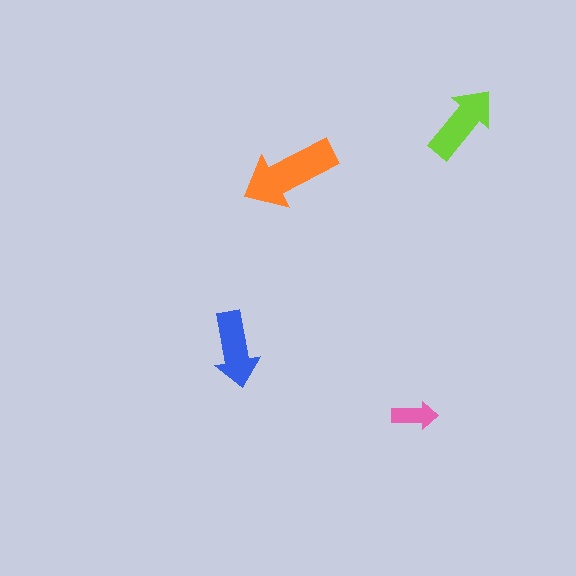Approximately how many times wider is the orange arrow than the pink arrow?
About 2 times wider.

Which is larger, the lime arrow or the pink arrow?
The lime one.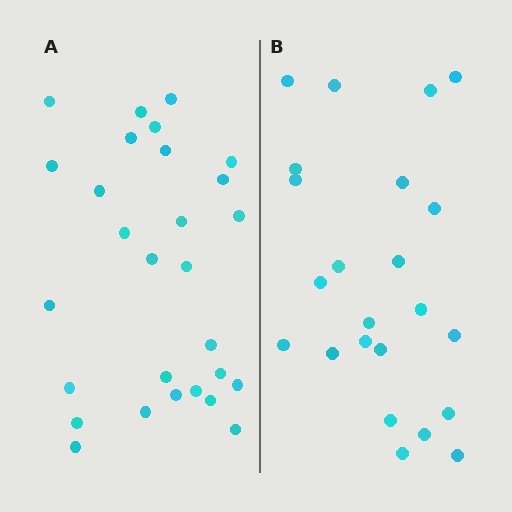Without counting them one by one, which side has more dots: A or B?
Region A (the left region) has more dots.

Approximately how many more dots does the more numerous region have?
Region A has about 5 more dots than region B.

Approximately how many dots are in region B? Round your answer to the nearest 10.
About 20 dots. (The exact count is 23, which rounds to 20.)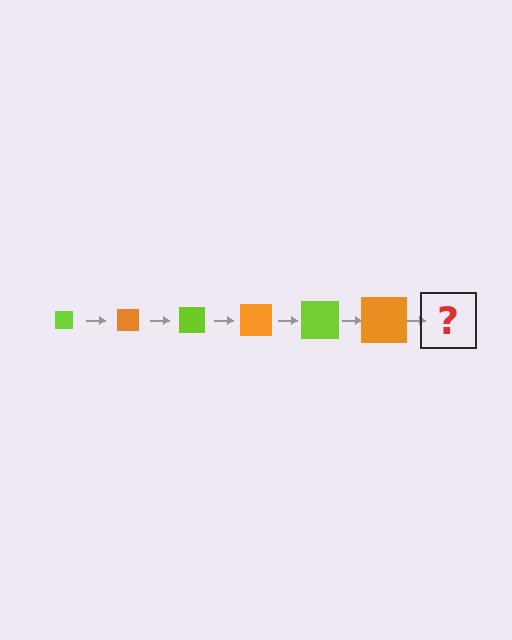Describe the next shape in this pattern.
It should be a lime square, larger than the previous one.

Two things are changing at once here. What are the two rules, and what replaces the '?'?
The two rules are that the square grows larger each step and the color cycles through lime and orange. The '?' should be a lime square, larger than the previous one.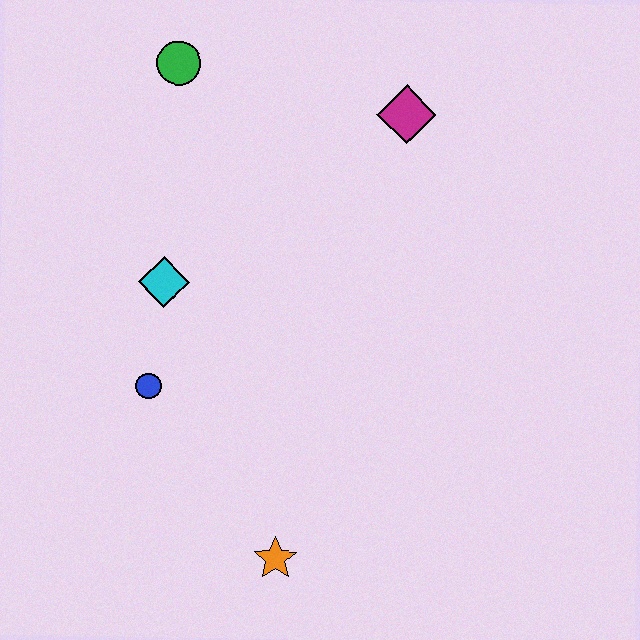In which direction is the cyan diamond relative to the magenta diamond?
The cyan diamond is to the left of the magenta diamond.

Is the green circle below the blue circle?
No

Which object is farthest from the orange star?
The green circle is farthest from the orange star.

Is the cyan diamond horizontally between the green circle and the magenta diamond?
No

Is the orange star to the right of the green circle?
Yes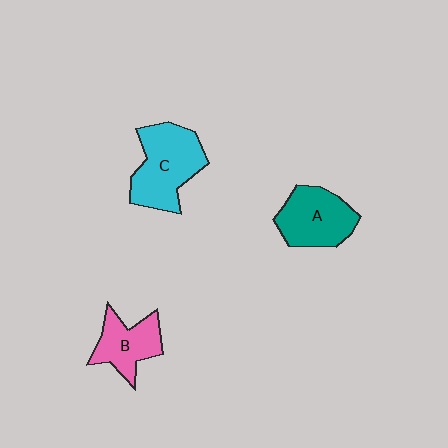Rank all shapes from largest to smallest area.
From largest to smallest: C (cyan), A (teal), B (pink).